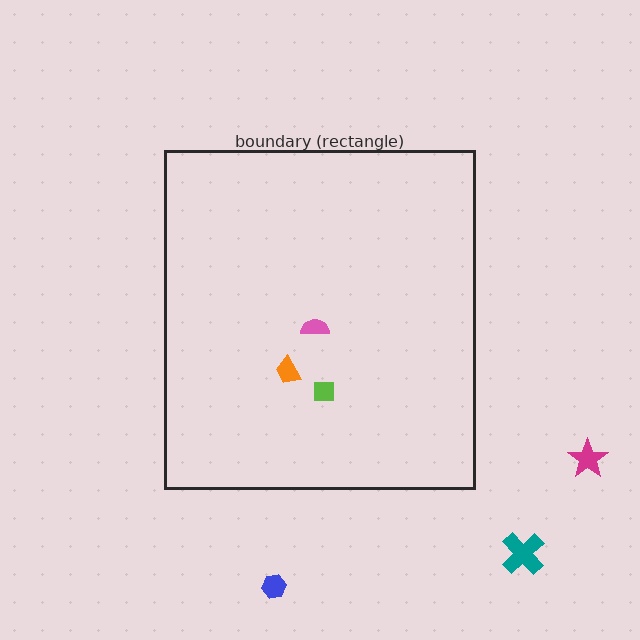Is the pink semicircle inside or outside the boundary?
Inside.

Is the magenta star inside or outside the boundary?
Outside.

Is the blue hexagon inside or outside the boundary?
Outside.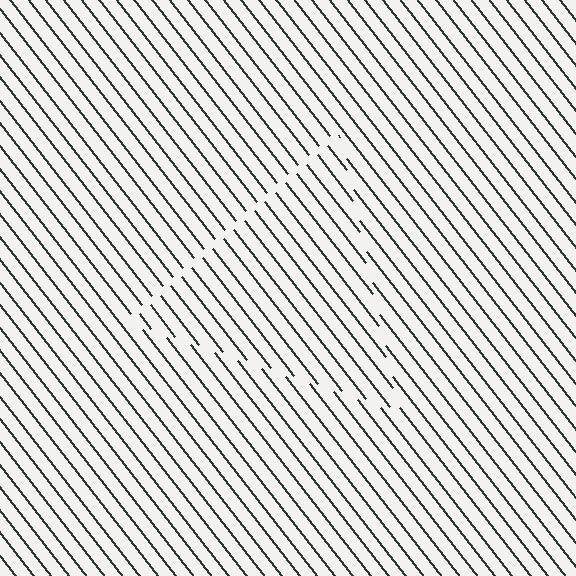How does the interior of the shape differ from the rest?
The interior of the shape contains the same grating, shifted by half a period — the contour is defined by the phase discontinuity where line-ends from the inner and outer gratings abut.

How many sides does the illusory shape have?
3 sides — the line-ends trace a triangle.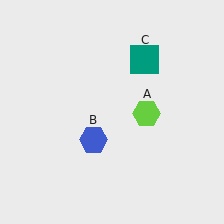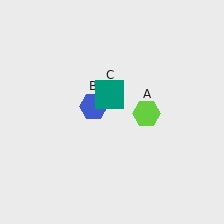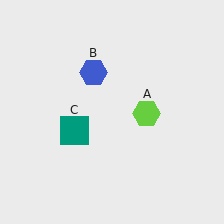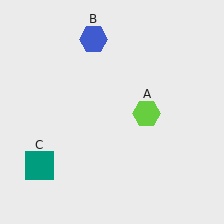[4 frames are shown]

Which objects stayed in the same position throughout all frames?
Lime hexagon (object A) remained stationary.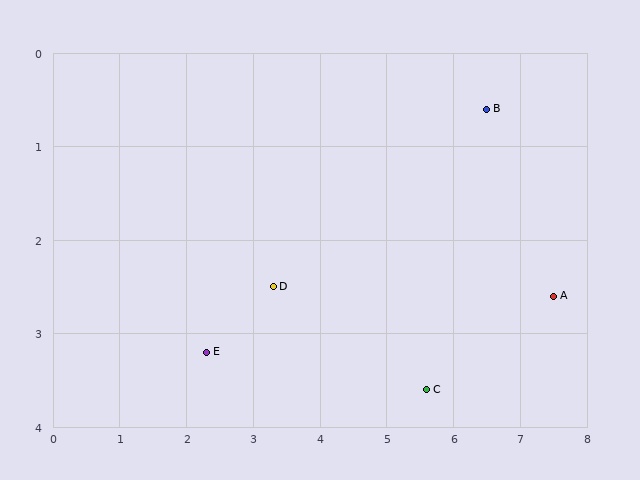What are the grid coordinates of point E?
Point E is at approximately (2.3, 3.2).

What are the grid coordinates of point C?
Point C is at approximately (5.6, 3.6).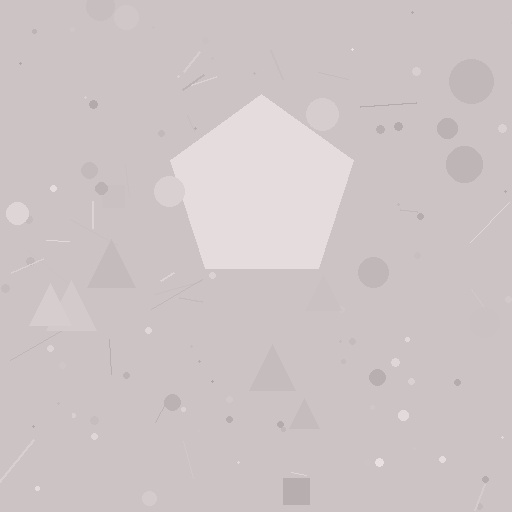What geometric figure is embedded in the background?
A pentagon is embedded in the background.